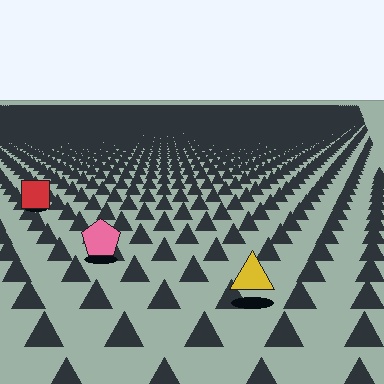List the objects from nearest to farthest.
From nearest to farthest: the yellow triangle, the pink pentagon, the red square.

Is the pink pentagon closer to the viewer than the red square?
Yes. The pink pentagon is closer — you can tell from the texture gradient: the ground texture is coarser near it.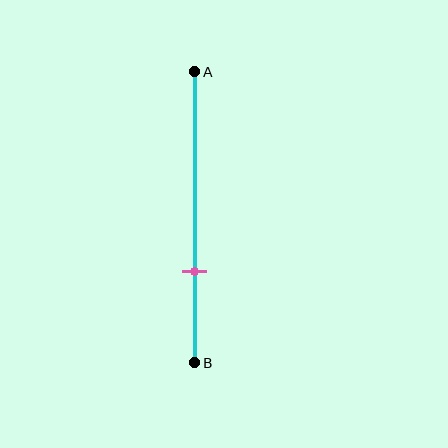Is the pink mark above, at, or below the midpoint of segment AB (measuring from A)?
The pink mark is below the midpoint of segment AB.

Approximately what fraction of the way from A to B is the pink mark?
The pink mark is approximately 70% of the way from A to B.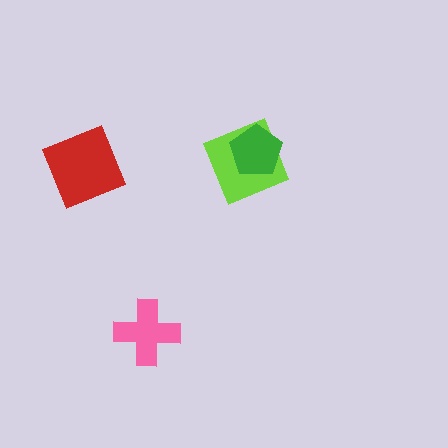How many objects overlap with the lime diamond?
1 object overlaps with the lime diamond.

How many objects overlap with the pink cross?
0 objects overlap with the pink cross.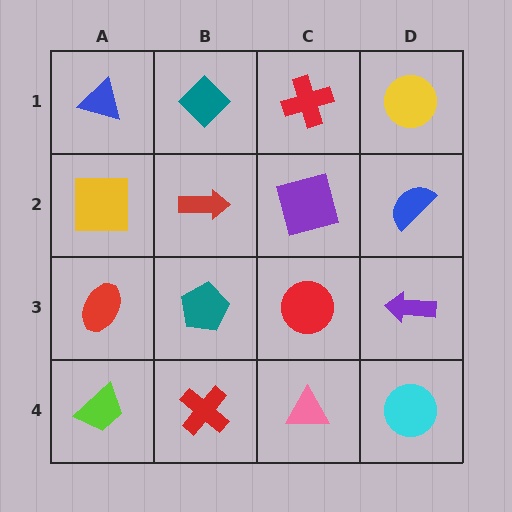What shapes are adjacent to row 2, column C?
A red cross (row 1, column C), a red circle (row 3, column C), a red arrow (row 2, column B), a blue semicircle (row 2, column D).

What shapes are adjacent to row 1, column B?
A red arrow (row 2, column B), a blue triangle (row 1, column A), a red cross (row 1, column C).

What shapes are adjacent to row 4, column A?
A red ellipse (row 3, column A), a red cross (row 4, column B).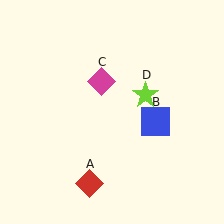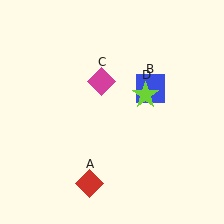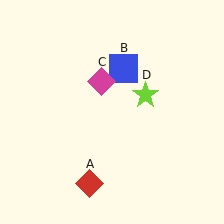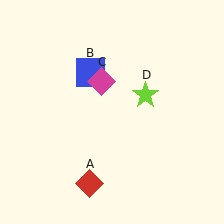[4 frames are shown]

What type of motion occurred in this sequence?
The blue square (object B) rotated counterclockwise around the center of the scene.